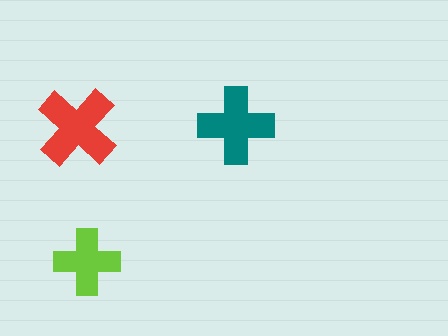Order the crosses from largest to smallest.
the red one, the teal one, the lime one.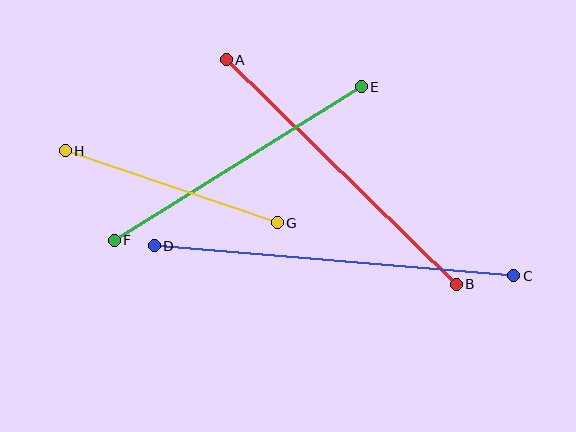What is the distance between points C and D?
The distance is approximately 361 pixels.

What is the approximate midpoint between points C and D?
The midpoint is at approximately (334, 261) pixels.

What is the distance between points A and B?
The distance is approximately 321 pixels.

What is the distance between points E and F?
The distance is approximately 291 pixels.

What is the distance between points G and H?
The distance is approximately 224 pixels.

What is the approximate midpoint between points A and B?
The midpoint is at approximately (341, 172) pixels.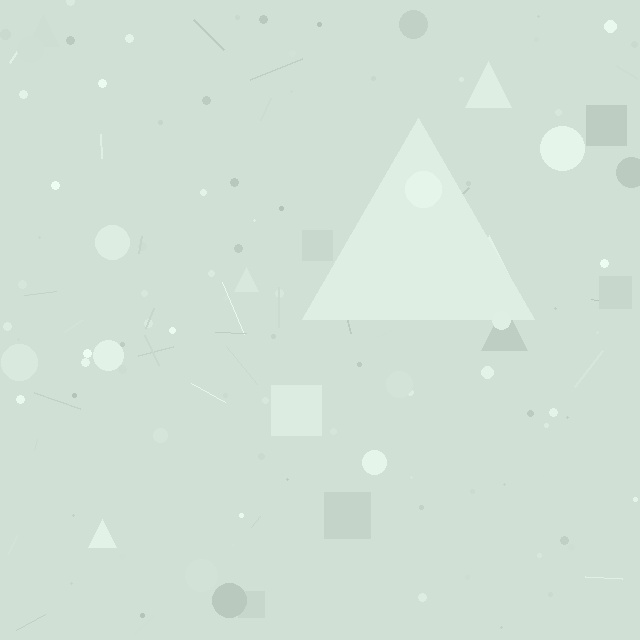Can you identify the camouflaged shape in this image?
The camouflaged shape is a triangle.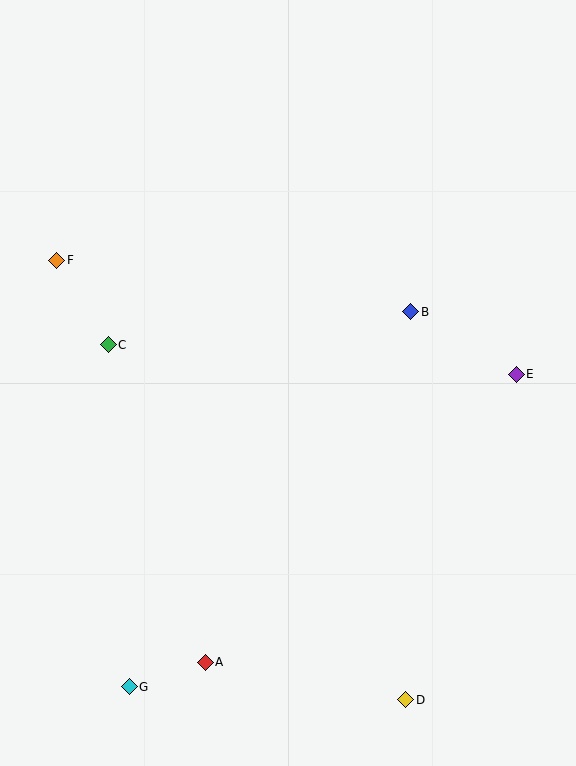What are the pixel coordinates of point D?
Point D is at (406, 700).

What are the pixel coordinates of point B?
Point B is at (411, 312).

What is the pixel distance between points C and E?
The distance between C and E is 409 pixels.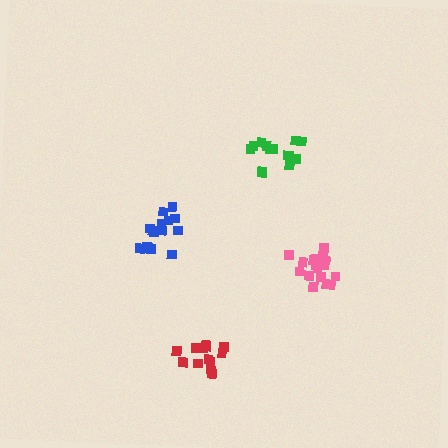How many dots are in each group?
Group 1: 14 dots, Group 2: 18 dots, Group 3: 13 dots, Group 4: 15 dots (60 total).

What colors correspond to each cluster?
The clusters are colored: green, pink, red, blue.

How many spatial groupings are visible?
There are 4 spatial groupings.